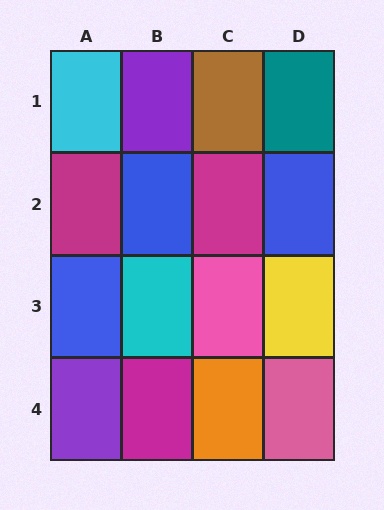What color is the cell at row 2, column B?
Blue.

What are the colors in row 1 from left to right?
Cyan, purple, brown, teal.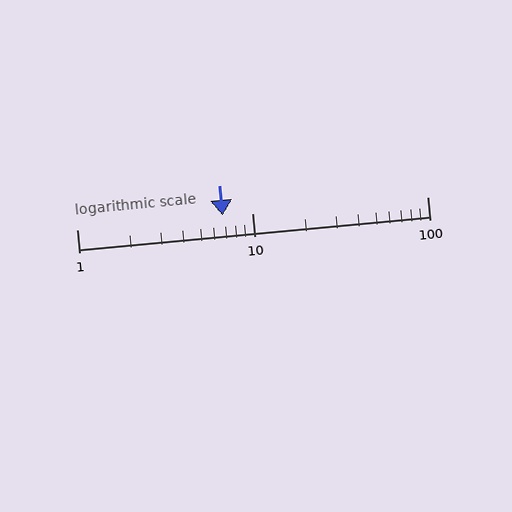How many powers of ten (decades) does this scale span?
The scale spans 2 decades, from 1 to 100.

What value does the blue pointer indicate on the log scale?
The pointer indicates approximately 6.8.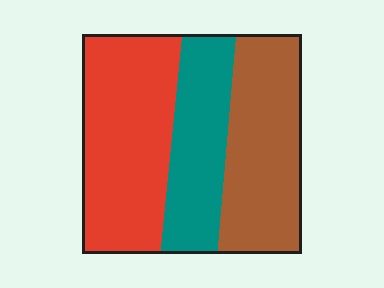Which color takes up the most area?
Red, at roughly 40%.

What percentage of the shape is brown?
Brown covers 34% of the shape.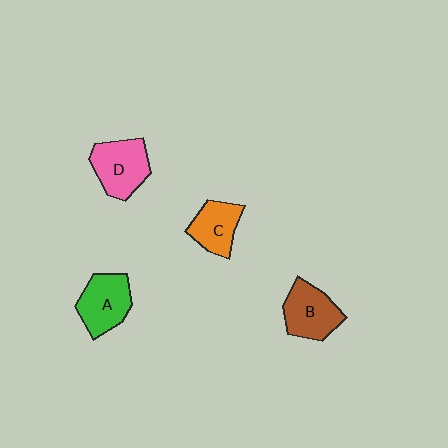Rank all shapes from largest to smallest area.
From largest to smallest: D (pink), A (green), B (brown), C (orange).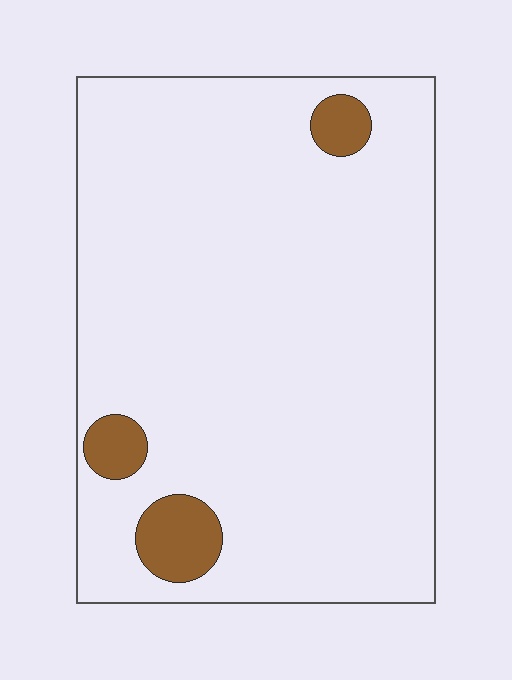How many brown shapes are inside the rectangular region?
3.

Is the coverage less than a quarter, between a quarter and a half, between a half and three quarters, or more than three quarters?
Less than a quarter.